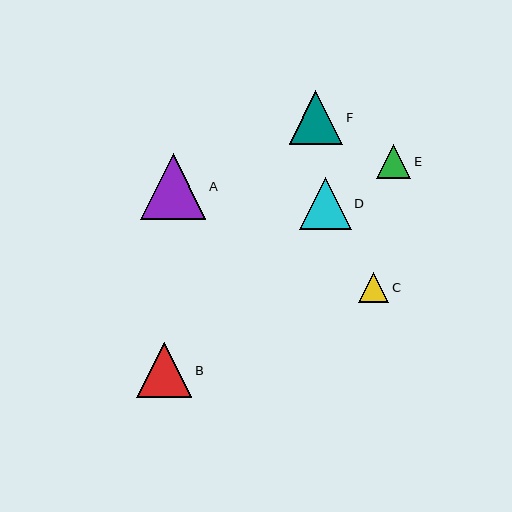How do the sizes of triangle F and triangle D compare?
Triangle F and triangle D are approximately the same size.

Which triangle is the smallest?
Triangle C is the smallest with a size of approximately 30 pixels.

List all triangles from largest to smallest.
From largest to smallest: A, B, F, D, E, C.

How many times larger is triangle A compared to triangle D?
Triangle A is approximately 1.3 times the size of triangle D.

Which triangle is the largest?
Triangle A is the largest with a size of approximately 65 pixels.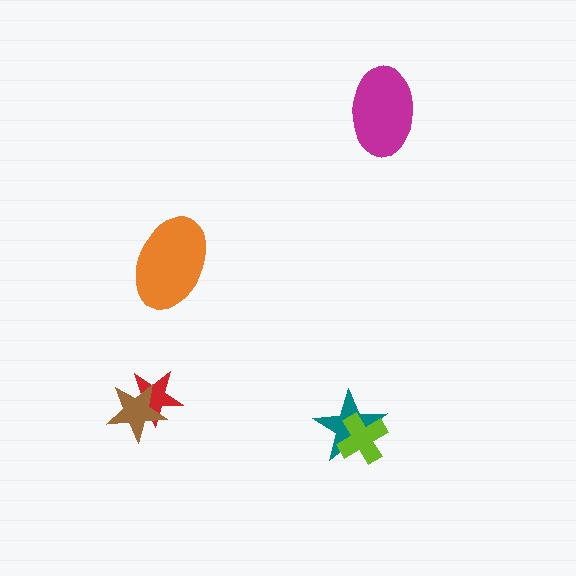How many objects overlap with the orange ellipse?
0 objects overlap with the orange ellipse.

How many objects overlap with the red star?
1 object overlaps with the red star.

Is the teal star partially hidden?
Yes, it is partially covered by another shape.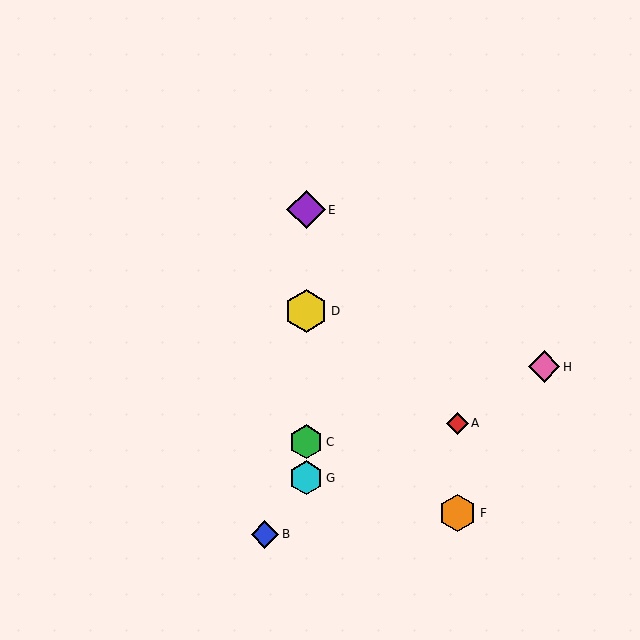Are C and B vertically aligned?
No, C is at x≈306 and B is at x≈265.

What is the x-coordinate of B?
Object B is at x≈265.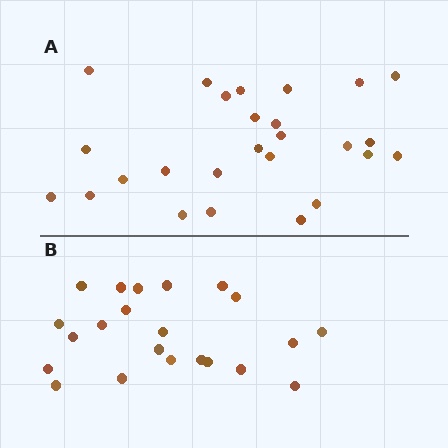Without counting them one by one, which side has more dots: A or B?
Region A (the top region) has more dots.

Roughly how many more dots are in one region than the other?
Region A has about 4 more dots than region B.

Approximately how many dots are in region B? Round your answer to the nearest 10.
About 20 dots. (The exact count is 22, which rounds to 20.)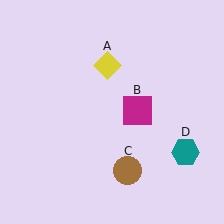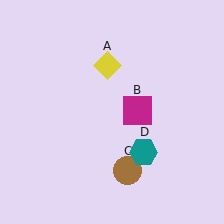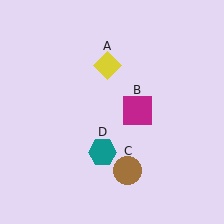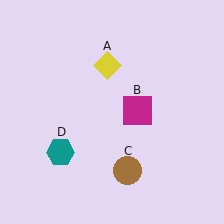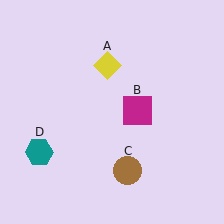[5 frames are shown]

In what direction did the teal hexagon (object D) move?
The teal hexagon (object D) moved left.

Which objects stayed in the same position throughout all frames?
Yellow diamond (object A) and magenta square (object B) and brown circle (object C) remained stationary.